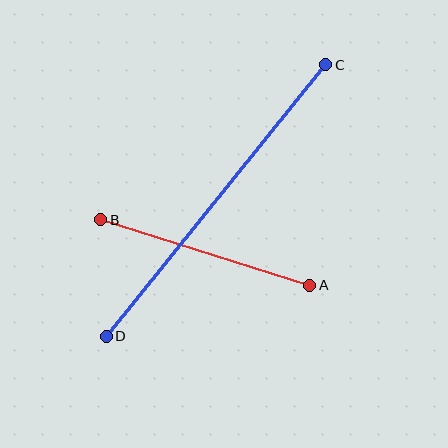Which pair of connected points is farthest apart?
Points C and D are farthest apart.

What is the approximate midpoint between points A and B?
The midpoint is at approximately (205, 252) pixels.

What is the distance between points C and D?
The distance is approximately 349 pixels.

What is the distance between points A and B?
The distance is approximately 219 pixels.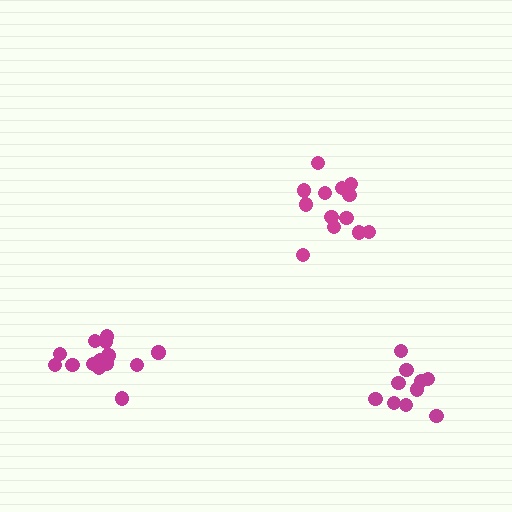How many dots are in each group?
Group 1: 13 dots, Group 2: 10 dots, Group 3: 14 dots (37 total).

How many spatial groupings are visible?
There are 3 spatial groupings.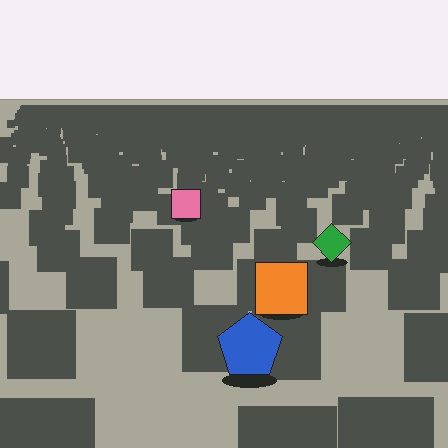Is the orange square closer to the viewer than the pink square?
Yes. The orange square is closer — you can tell from the texture gradient: the ground texture is coarser near it.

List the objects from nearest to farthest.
From nearest to farthest: the blue pentagon, the orange square, the green diamond, the pink square.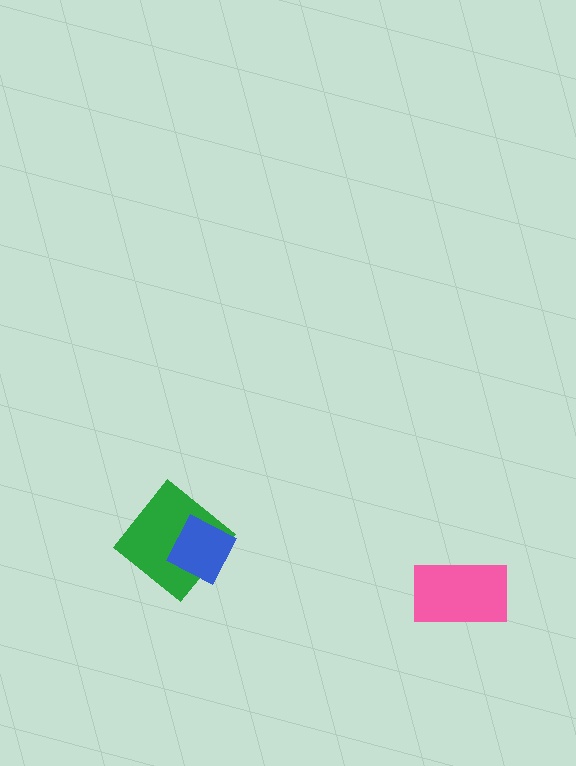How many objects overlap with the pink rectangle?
0 objects overlap with the pink rectangle.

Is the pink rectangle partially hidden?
No, no other shape covers it.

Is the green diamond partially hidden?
Yes, it is partially covered by another shape.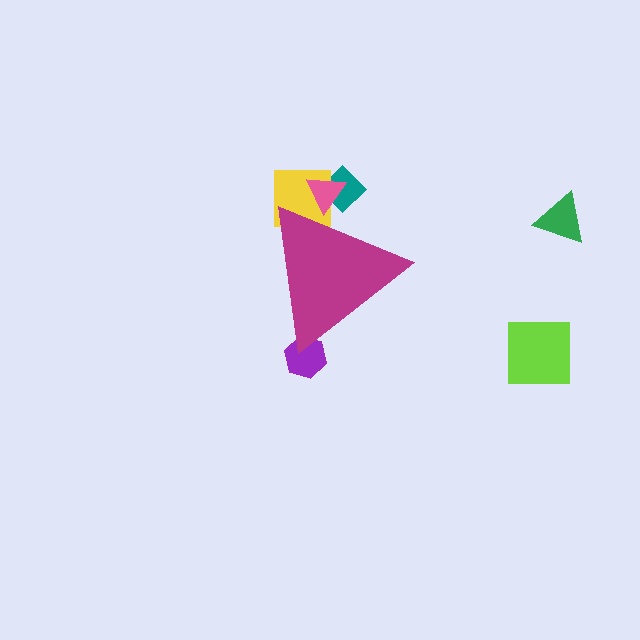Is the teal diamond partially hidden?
Yes, the teal diamond is partially hidden behind the magenta triangle.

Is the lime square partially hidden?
No, the lime square is fully visible.